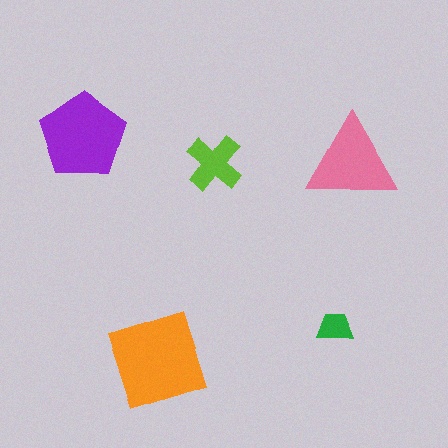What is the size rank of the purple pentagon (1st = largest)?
2nd.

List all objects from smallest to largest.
The green trapezoid, the lime cross, the pink triangle, the purple pentagon, the orange diamond.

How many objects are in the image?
There are 5 objects in the image.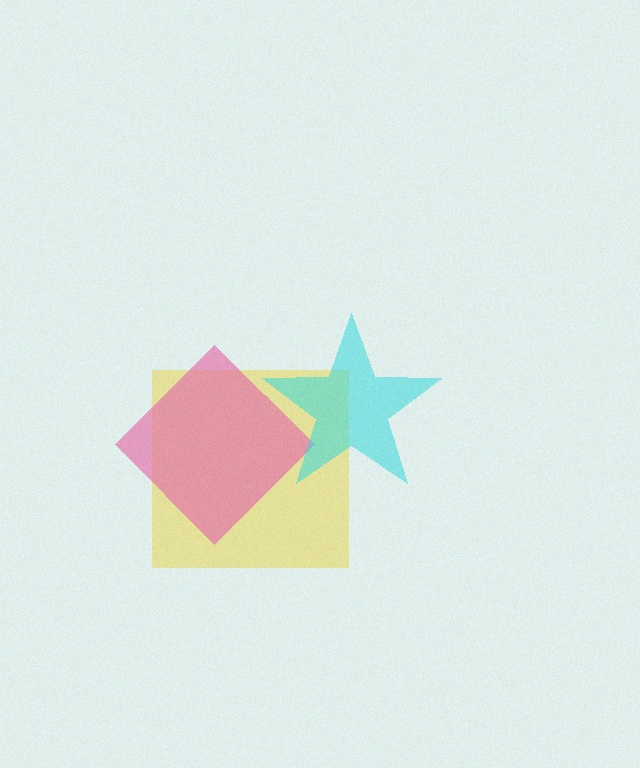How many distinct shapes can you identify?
There are 3 distinct shapes: a yellow square, a pink diamond, a cyan star.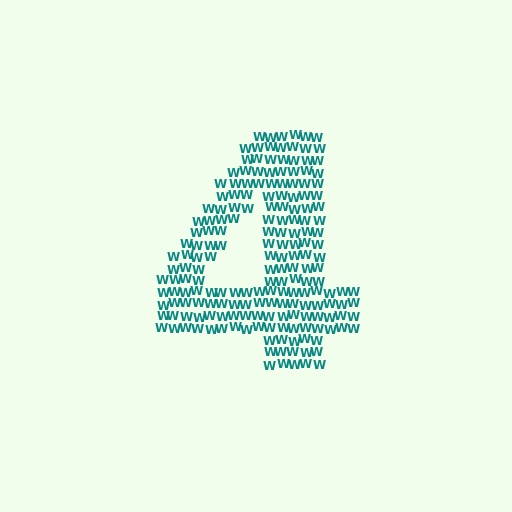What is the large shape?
The large shape is the digit 4.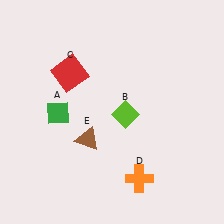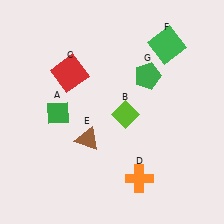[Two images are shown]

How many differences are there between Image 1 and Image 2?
There are 2 differences between the two images.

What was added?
A green square (F), a green pentagon (G) were added in Image 2.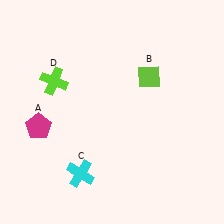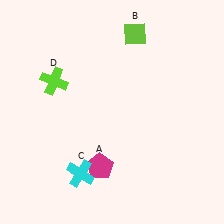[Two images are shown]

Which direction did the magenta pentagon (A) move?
The magenta pentagon (A) moved right.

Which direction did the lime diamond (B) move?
The lime diamond (B) moved up.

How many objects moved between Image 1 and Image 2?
2 objects moved between the two images.